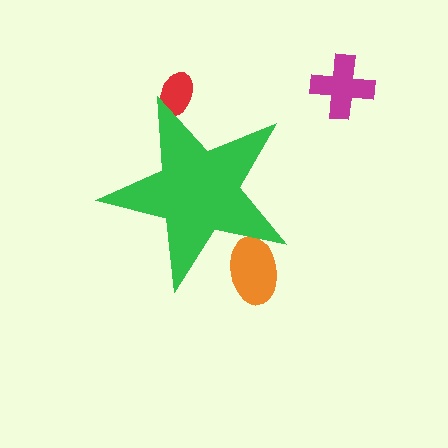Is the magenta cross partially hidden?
No, the magenta cross is fully visible.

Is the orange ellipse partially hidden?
Yes, the orange ellipse is partially hidden behind the green star.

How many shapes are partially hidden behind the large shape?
2 shapes are partially hidden.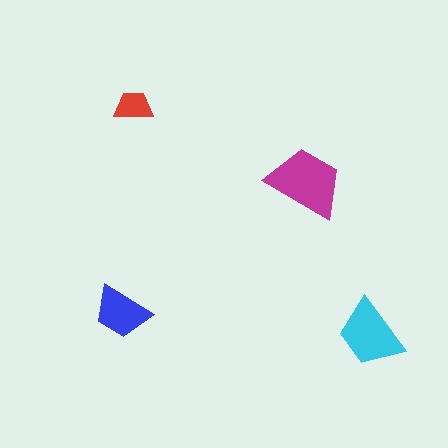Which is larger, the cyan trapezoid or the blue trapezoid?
The cyan one.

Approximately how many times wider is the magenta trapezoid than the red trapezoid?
About 2 times wider.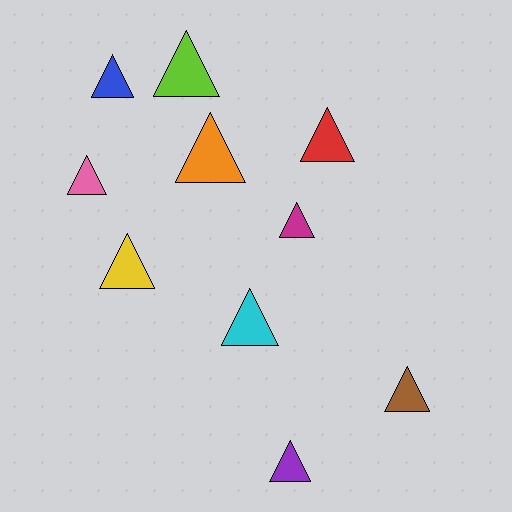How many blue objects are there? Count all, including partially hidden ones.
There is 1 blue object.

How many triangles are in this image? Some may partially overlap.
There are 10 triangles.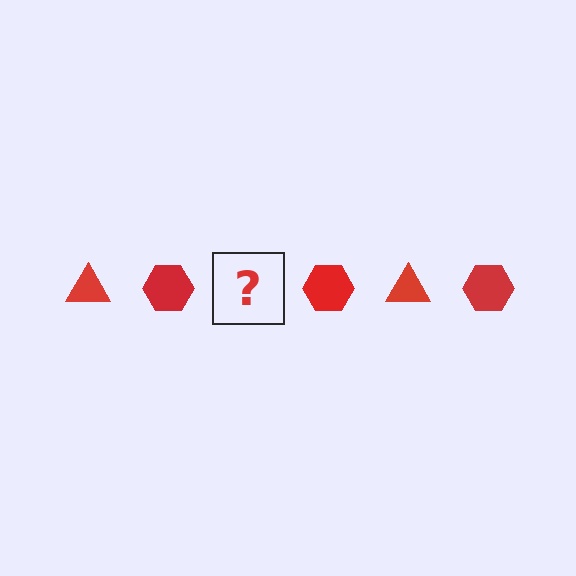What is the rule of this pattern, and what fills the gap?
The rule is that the pattern cycles through triangle, hexagon shapes in red. The gap should be filled with a red triangle.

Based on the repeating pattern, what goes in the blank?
The blank should be a red triangle.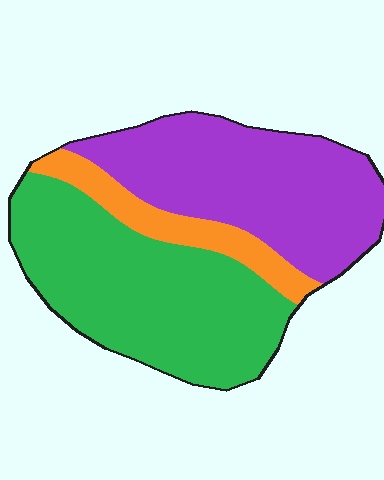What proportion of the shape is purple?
Purple takes up about two fifths (2/5) of the shape.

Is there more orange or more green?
Green.